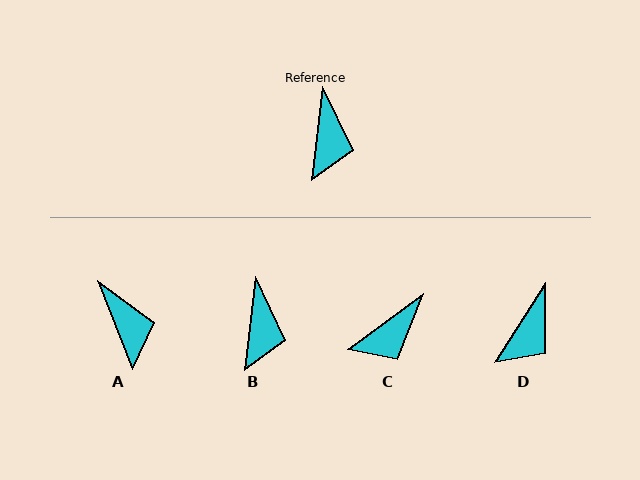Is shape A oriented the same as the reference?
No, it is off by about 28 degrees.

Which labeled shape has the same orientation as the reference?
B.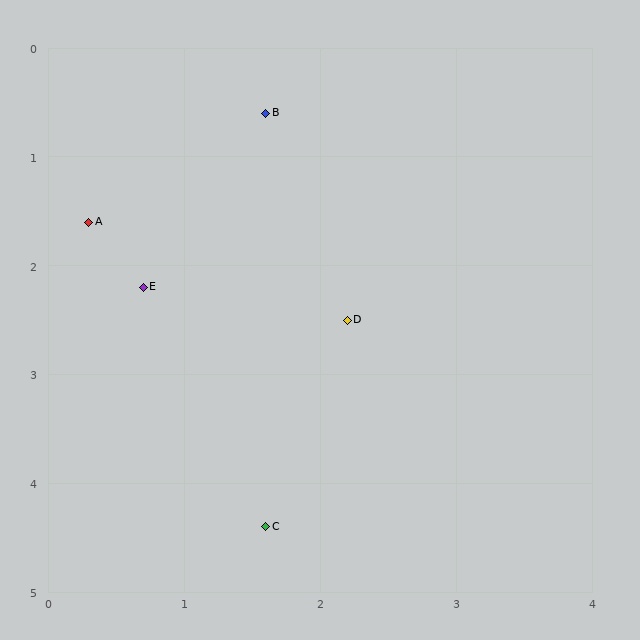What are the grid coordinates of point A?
Point A is at approximately (0.3, 1.6).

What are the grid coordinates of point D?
Point D is at approximately (2.2, 2.5).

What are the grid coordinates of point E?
Point E is at approximately (0.7, 2.2).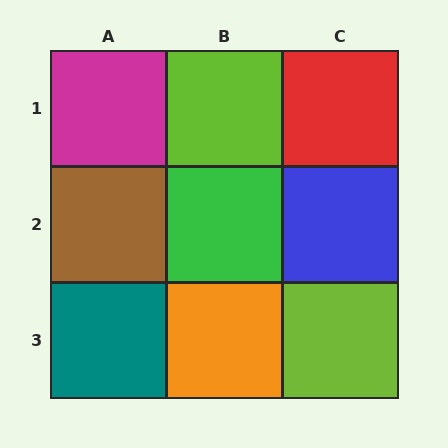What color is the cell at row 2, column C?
Blue.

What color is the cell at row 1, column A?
Magenta.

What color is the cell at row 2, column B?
Green.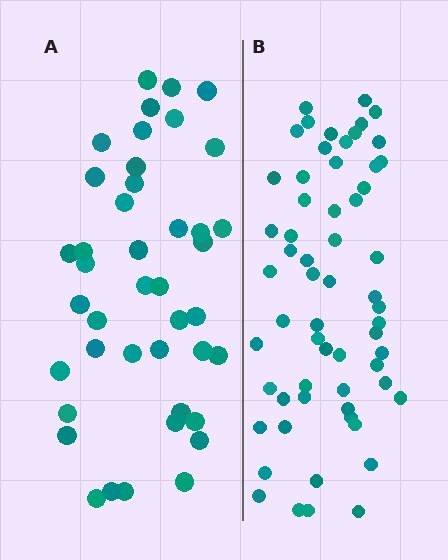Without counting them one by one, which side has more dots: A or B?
Region B (the right region) has more dots.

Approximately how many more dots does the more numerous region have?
Region B has approximately 20 more dots than region A.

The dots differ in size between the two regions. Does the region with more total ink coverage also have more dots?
No. Region A has more total ink coverage because its dots are larger, but region B actually contains more individual dots. Total area can be misleading — the number of items is what matters here.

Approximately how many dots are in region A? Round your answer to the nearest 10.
About 40 dots. (The exact count is 42, which rounds to 40.)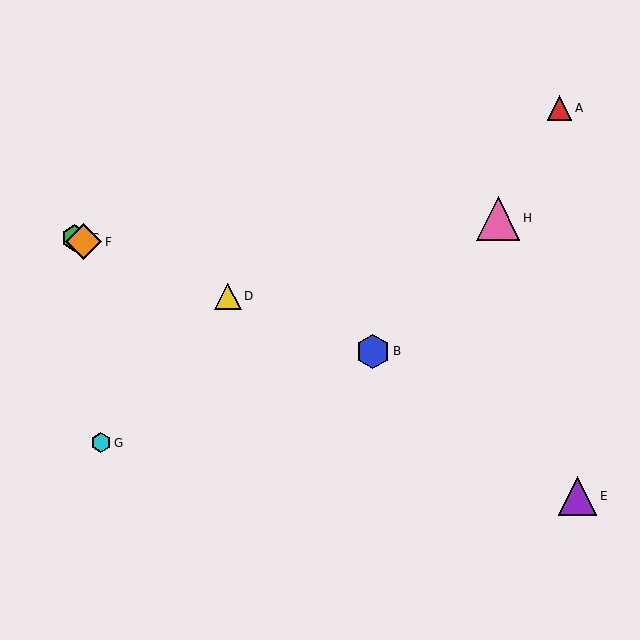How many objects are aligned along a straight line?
4 objects (B, C, D, F) are aligned along a straight line.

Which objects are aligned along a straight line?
Objects B, C, D, F are aligned along a straight line.